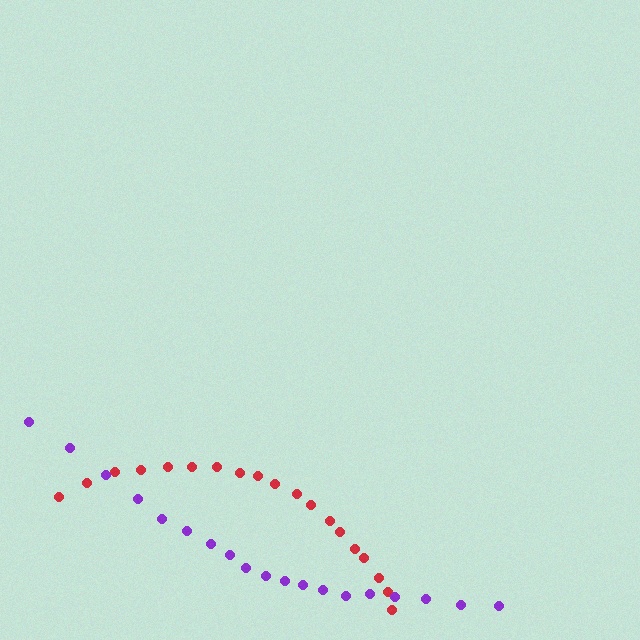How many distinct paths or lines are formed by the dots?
There are 2 distinct paths.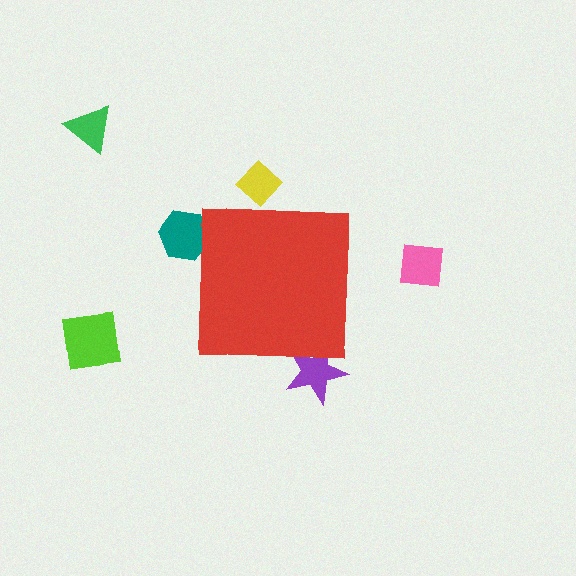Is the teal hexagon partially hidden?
Yes, the teal hexagon is partially hidden behind the red square.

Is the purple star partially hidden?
Yes, the purple star is partially hidden behind the red square.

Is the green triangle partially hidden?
No, the green triangle is fully visible.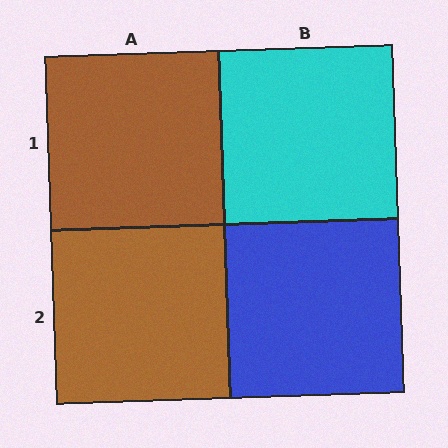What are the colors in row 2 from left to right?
Brown, blue.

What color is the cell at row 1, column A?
Brown.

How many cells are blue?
1 cell is blue.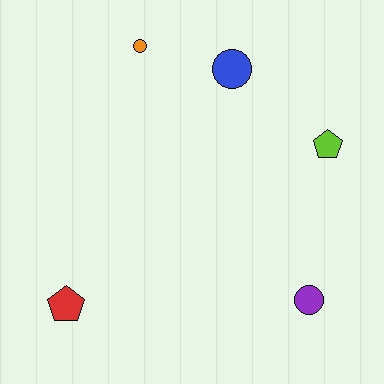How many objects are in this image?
There are 5 objects.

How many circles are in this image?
There are 3 circles.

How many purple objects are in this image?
There is 1 purple object.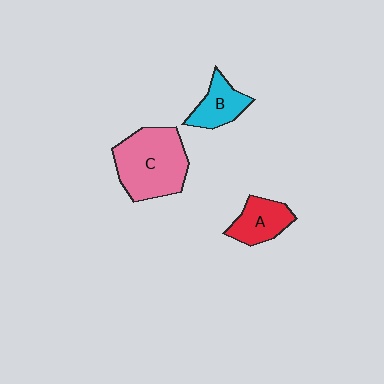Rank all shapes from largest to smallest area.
From largest to smallest: C (pink), A (red), B (cyan).